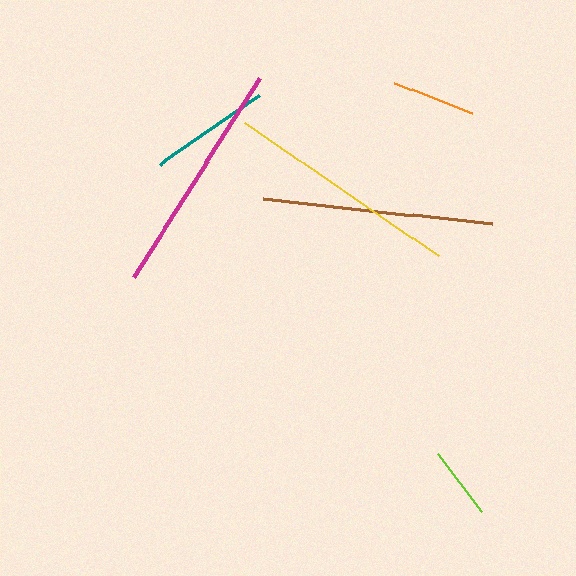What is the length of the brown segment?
The brown segment is approximately 230 pixels long.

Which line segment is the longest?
The magenta line is the longest at approximately 235 pixels.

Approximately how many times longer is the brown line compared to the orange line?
The brown line is approximately 2.7 times the length of the orange line.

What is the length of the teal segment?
The teal segment is approximately 121 pixels long.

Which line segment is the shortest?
The lime line is the shortest at approximately 73 pixels.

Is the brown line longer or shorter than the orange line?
The brown line is longer than the orange line.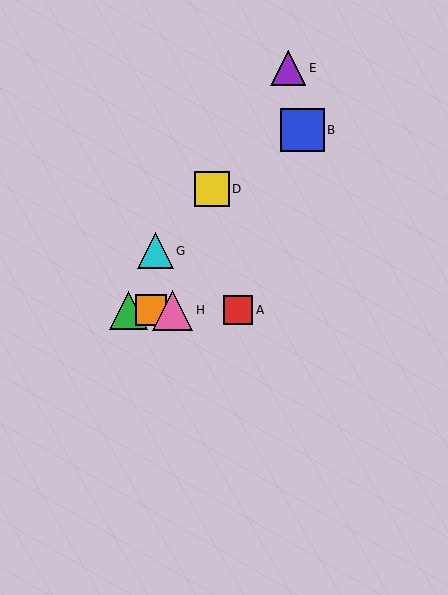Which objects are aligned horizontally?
Objects A, C, F, H are aligned horizontally.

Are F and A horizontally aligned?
Yes, both are at y≈310.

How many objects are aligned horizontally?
4 objects (A, C, F, H) are aligned horizontally.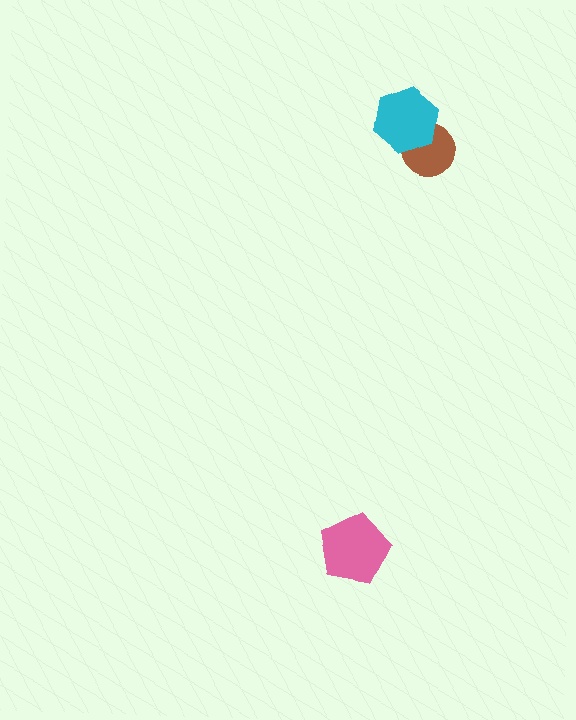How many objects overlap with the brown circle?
1 object overlaps with the brown circle.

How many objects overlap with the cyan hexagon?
1 object overlaps with the cyan hexagon.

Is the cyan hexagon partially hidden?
No, no other shape covers it.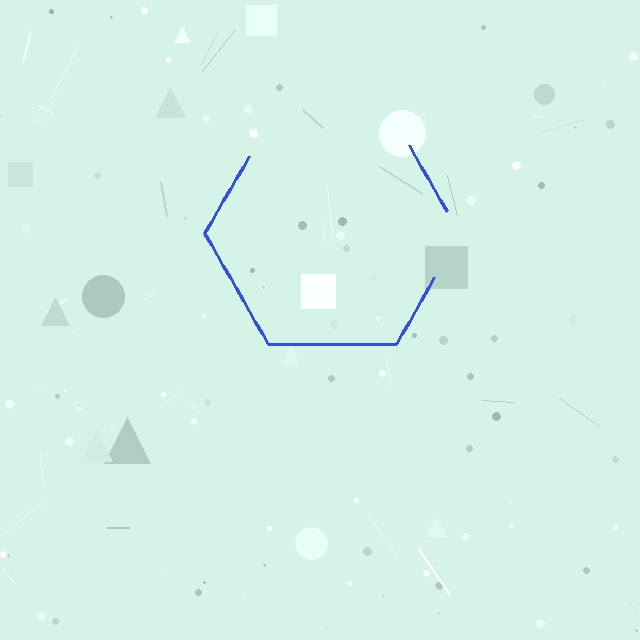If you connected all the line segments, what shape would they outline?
They would outline a hexagon.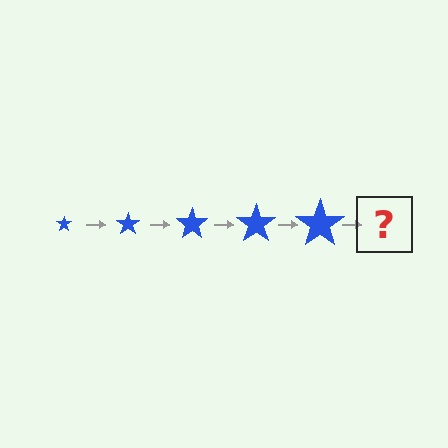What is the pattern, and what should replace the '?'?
The pattern is that the star gets progressively larger each step. The '?' should be a blue star, larger than the previous one.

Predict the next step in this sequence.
The next step is a blue star, larger than the previous one.